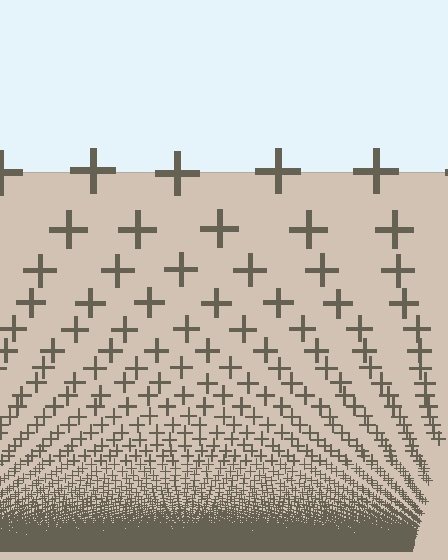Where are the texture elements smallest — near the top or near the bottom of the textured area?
Near the bottom.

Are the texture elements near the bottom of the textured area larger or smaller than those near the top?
Smaller. The gradient is inverted — elements near the bottom are smaller and denser.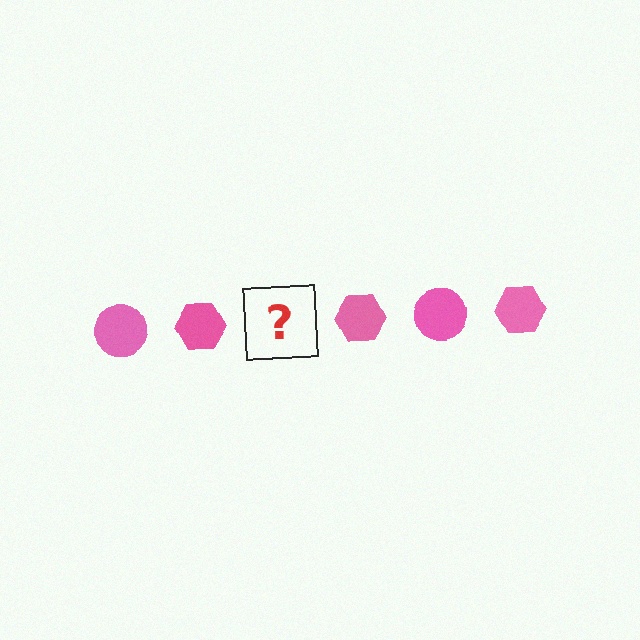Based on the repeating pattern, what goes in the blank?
The blank should be a pink circle.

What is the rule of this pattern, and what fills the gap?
The rule is that the pattern cycles through circle, hexagon shapes in pink. The gap should be filled with a pink circle.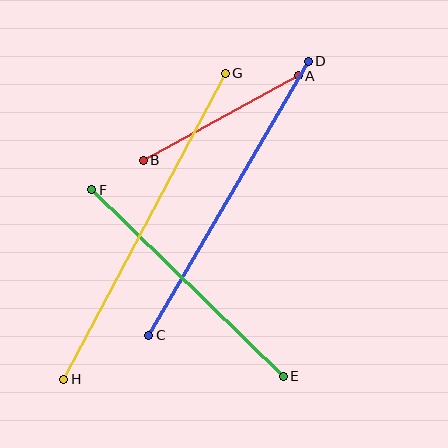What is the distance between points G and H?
The distance is approximately 346 pixels.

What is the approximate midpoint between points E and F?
The midpoint is at approximately (188, 283) pixels.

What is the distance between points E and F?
The distance is approximately 267 pixels.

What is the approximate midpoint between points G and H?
The midpoint is at approximately (145, 226) pixels.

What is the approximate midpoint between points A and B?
The midpoint is at approximately (221, 118) pixels.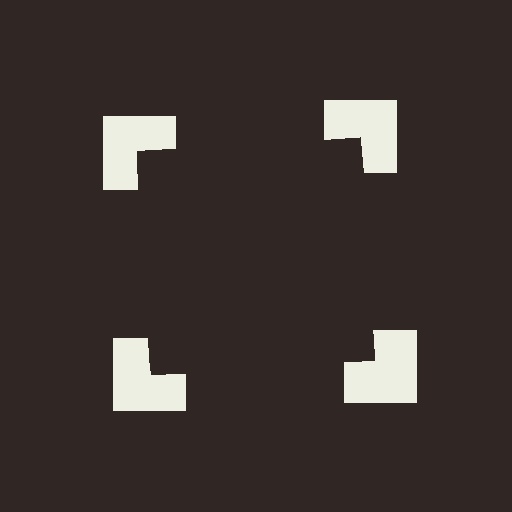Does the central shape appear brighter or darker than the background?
It typically appears slightly darker than the background, even though no actual brightness change is drawn.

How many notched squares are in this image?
There are 4 — one at each vertex of the illusory square.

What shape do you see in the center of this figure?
An illusory square — its edges are inferred from the aligned wedge cuts in the notched squares, not physically drawn.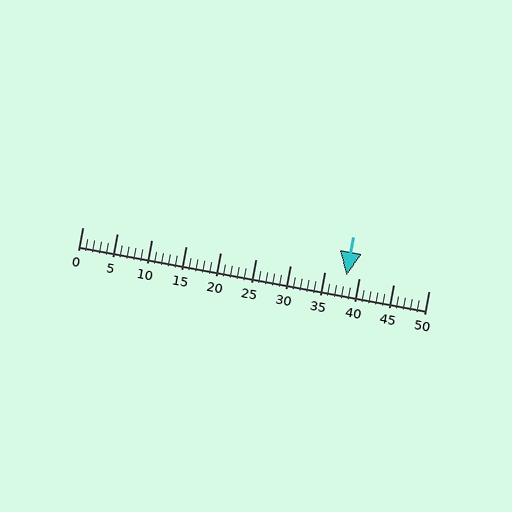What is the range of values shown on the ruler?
The ruler shows values from 0 to 50.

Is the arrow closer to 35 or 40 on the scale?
The arrow is closer to 40.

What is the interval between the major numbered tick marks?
The major tick marks are spaced 5 units apart.